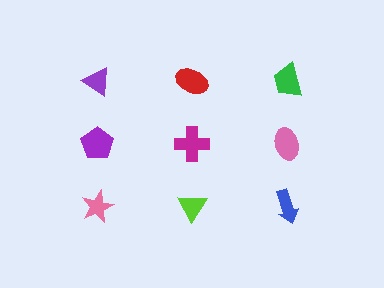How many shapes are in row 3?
3 shapes.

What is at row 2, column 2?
A magenta cross.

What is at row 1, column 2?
A red ellipse.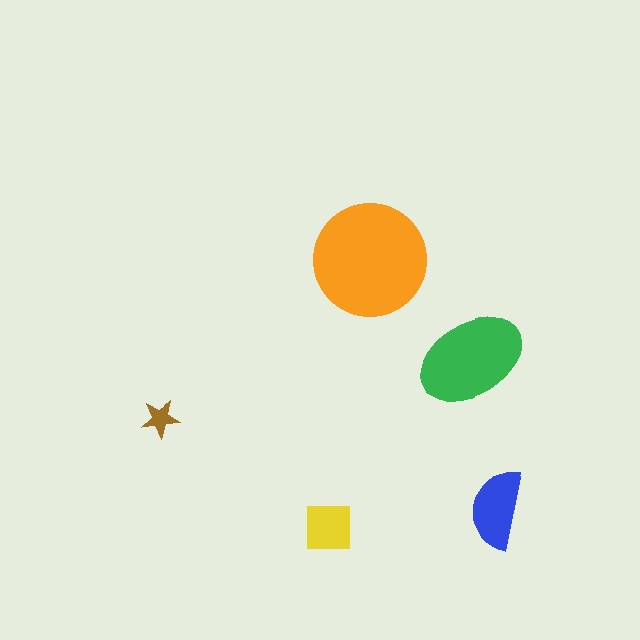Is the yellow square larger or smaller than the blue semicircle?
Smaller.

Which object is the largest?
The orange circle.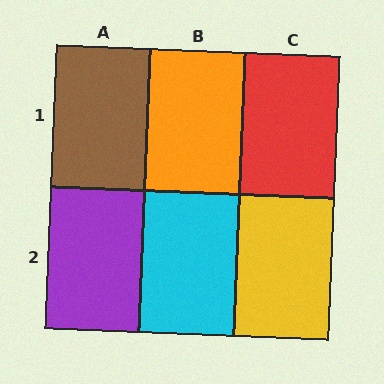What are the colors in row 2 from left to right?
Purple, cyan, yellow.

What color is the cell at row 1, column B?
Orange.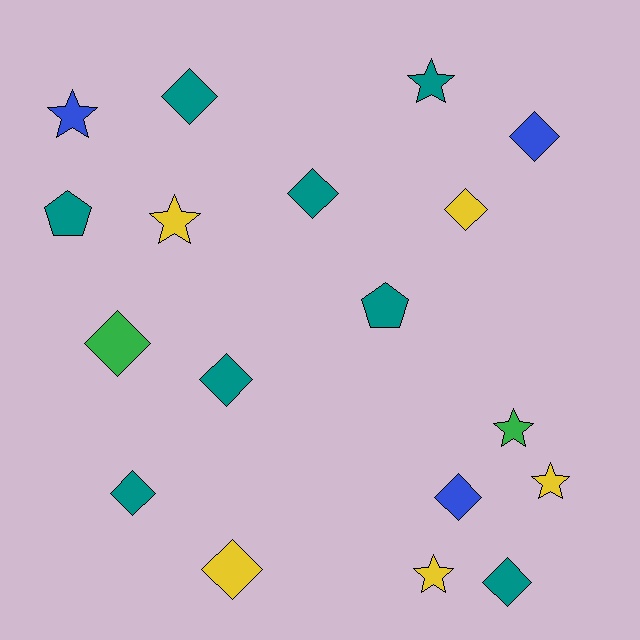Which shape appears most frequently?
Diamond, with 10 objects.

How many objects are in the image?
There are 18 objects.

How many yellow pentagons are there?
There are no yellow pentagons.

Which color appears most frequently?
Teal, with 8 objects.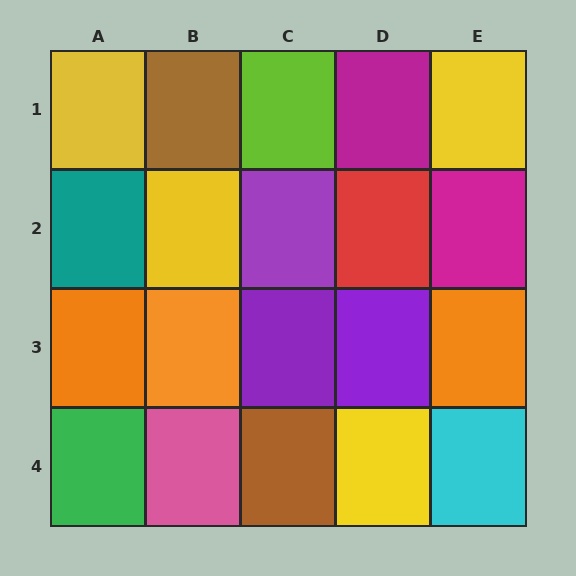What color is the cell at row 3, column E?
Orange.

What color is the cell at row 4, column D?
Yellow.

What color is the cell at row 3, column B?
Orange.